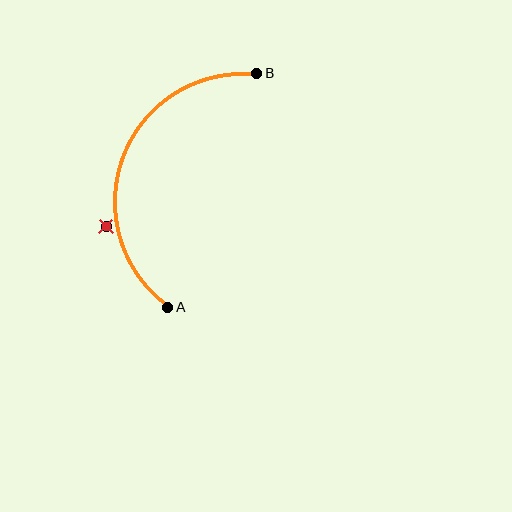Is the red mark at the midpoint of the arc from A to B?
No — the red mark does not lie on the arc at all. It sits slightly outside the curve.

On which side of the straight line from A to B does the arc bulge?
The arc bulges to the left of the straight line connecting A and B.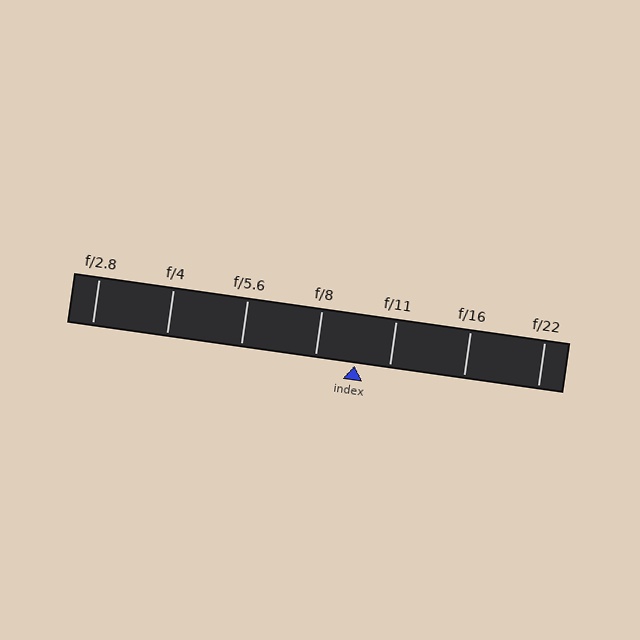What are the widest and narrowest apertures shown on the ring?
The widest aperture shown is f/2.8 and the narrowest is f/22.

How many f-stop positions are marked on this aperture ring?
There are 7 f-stop positions marked.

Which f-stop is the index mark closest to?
The index mark is closest to f/11.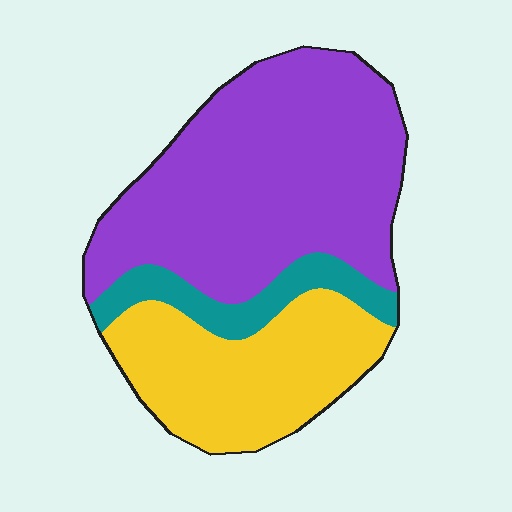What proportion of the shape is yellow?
Yellow covers roughly 30% of the shape.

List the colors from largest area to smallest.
From largest to smallest: purple, yellow, teal.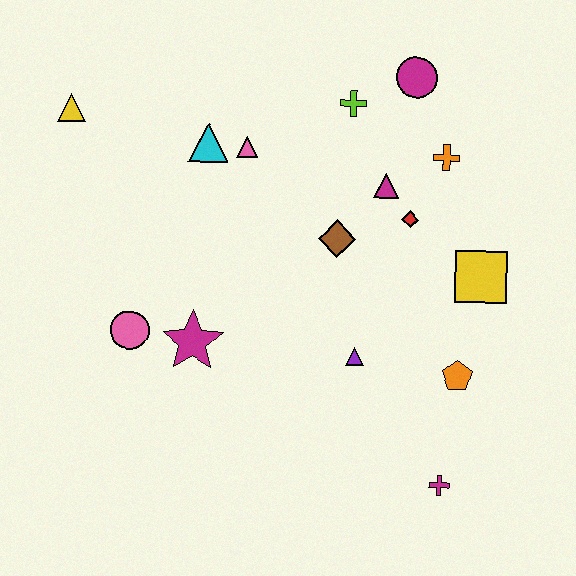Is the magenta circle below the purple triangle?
No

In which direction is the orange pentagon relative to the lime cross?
The orange pentagon is below the lime cross.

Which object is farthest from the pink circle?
The magenta circle is farthest from the pink circle.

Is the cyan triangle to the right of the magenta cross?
No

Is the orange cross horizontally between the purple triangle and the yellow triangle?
No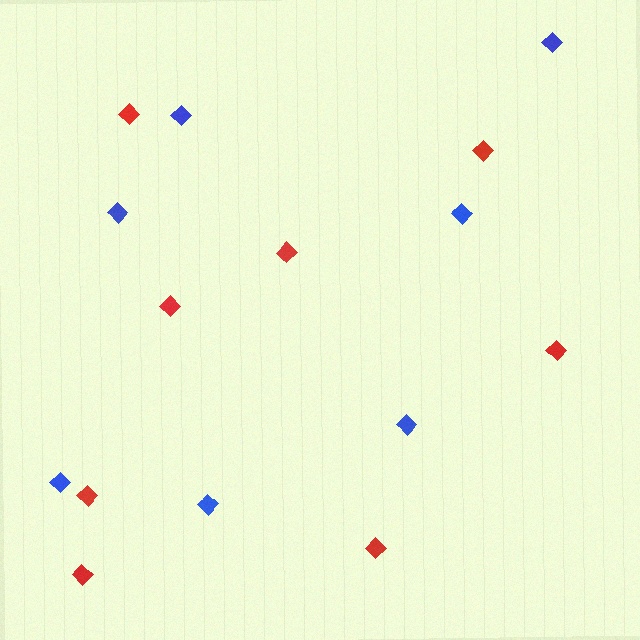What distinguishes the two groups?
There are 2 groups: one group of blue diamonds (7) and one group of red diamonds (8).